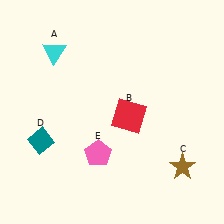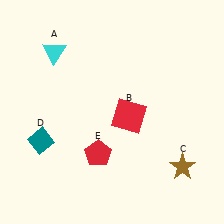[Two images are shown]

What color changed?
The pentagon (E) changed from pink in Image 1 to red in Image 2.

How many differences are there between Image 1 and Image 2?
There is 1 difference between the two images.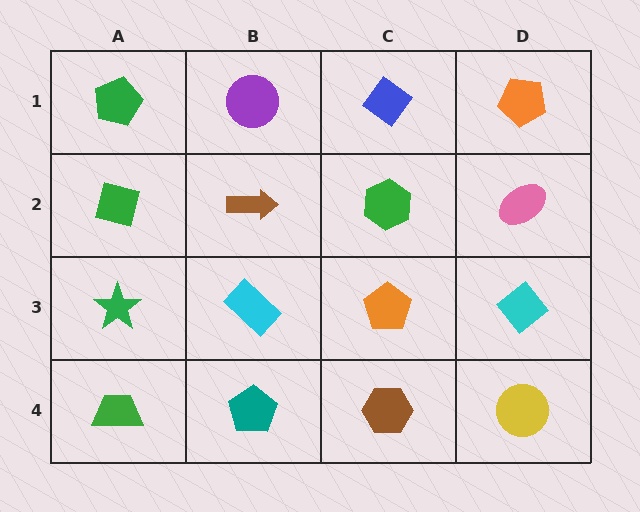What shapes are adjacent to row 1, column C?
A green hexagon (row 2, column C), a purple circle (row 1, column B), an orange pentagon (row 1, column D).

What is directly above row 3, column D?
A pink ellipse.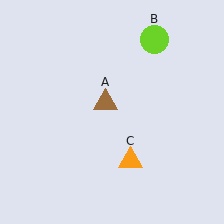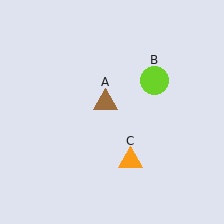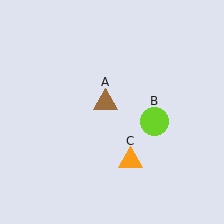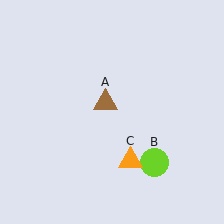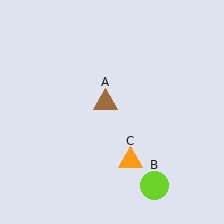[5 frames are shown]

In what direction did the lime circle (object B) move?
The lime circle (object B) moved down.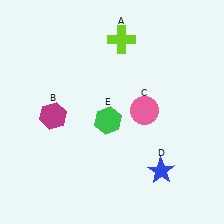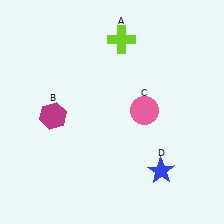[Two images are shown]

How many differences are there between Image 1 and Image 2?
There is 1 difference between the two images.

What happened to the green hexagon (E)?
The green hexagon (E) was removed in Image 2. It was in the bottom-left area of Image 1.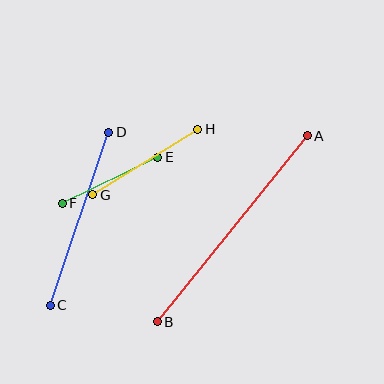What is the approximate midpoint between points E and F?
The midpoint is at approximately (110, 180) pixels.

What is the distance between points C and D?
The distance is approximately 183 pixels.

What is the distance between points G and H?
The distance is approximately 124 pixels.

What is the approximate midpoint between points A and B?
The midpoint is at approximately (232, 229) pixels.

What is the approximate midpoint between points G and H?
The midpoint is at approximately (145, 162) pixels.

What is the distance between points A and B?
The distance is approximately 239 pixels.